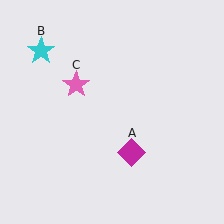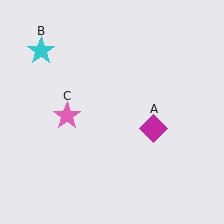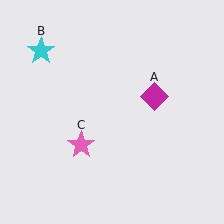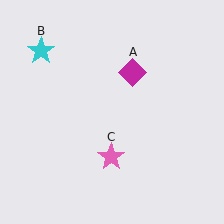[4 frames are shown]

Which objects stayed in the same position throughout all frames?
Cyan star (object B) remained stationary.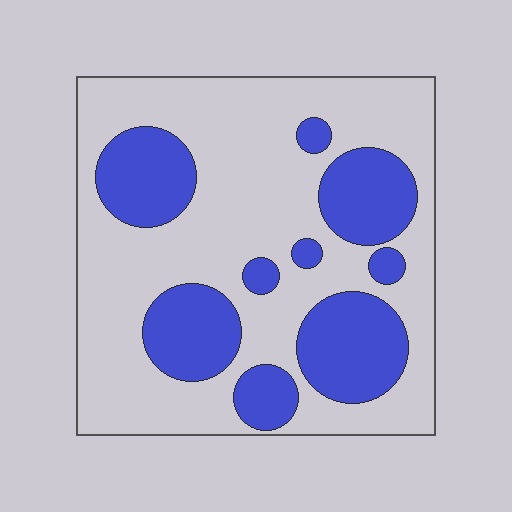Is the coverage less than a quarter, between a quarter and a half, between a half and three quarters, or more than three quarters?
Between a quarter and a half.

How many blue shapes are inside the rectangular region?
9.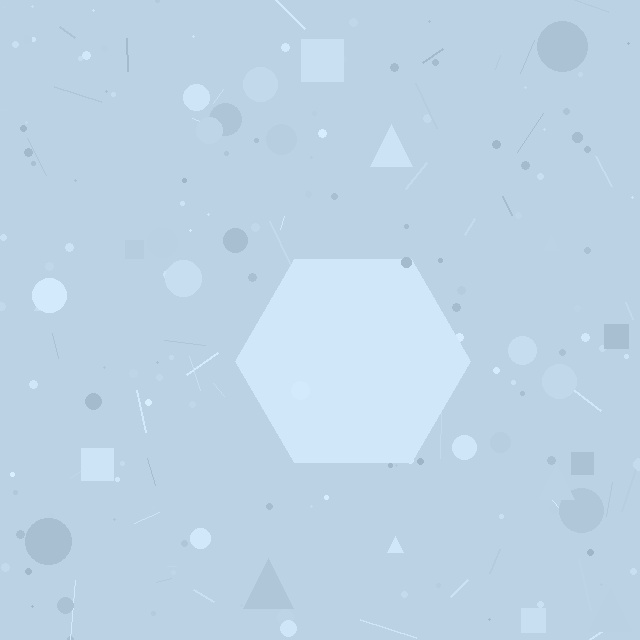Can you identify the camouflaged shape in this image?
The camouflaged shape is a hexagon.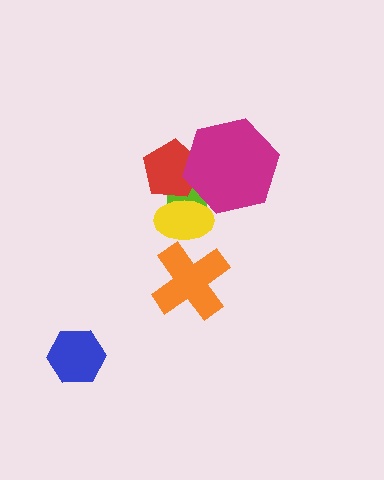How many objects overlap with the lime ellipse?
3 objects overlap with the lime ellipse.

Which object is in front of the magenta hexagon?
The yellow ellipse is in front of the magenta hexagon.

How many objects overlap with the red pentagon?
3 objects overlap with the red pentagon.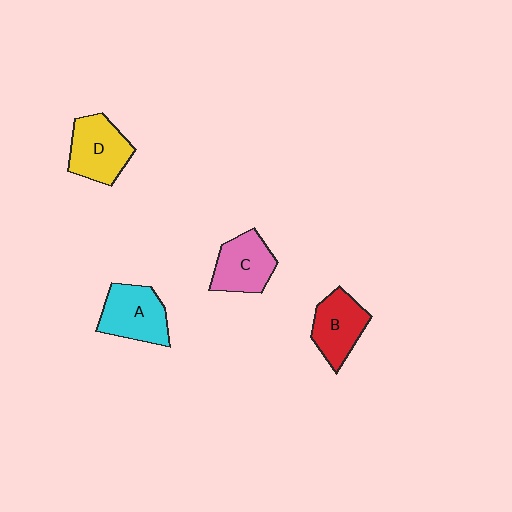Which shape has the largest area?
Shape A (cyan).